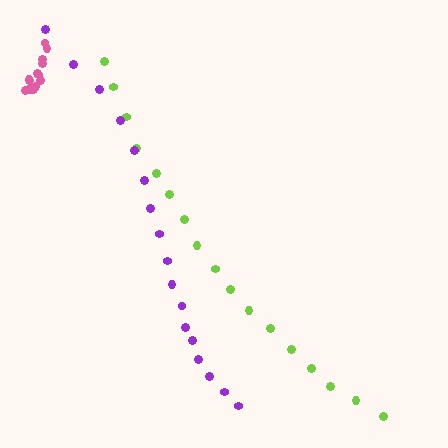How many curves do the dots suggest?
There are 3 distinct paths.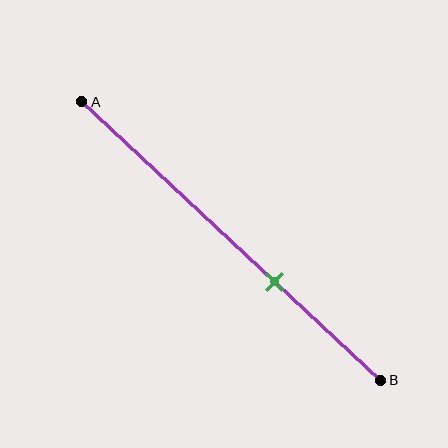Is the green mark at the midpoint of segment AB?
No, the mark is at about 65% from A, not at the 50% midpoint.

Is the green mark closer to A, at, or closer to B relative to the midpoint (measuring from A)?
The green mark is closer to point B than the midpoint of segment AB.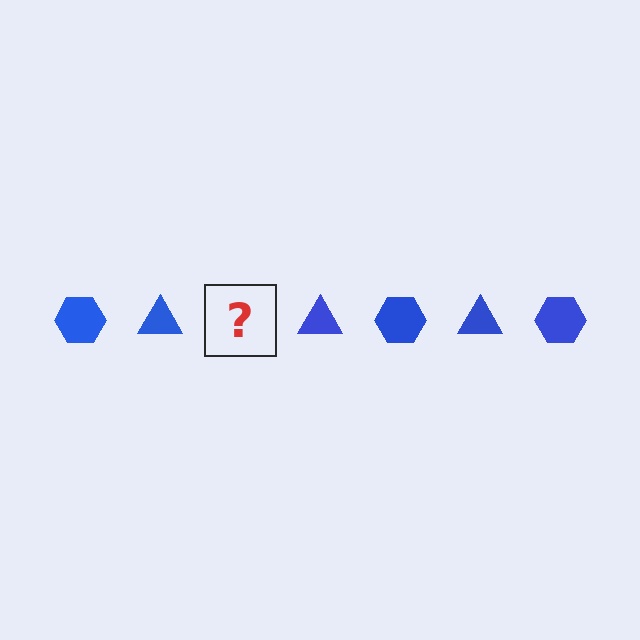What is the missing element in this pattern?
The missing element is a blue hexagon.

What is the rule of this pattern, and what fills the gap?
The rule is that the pattern cycles through hexagon, triangle shapes in blue. The gap should be filled with a blue hexagon.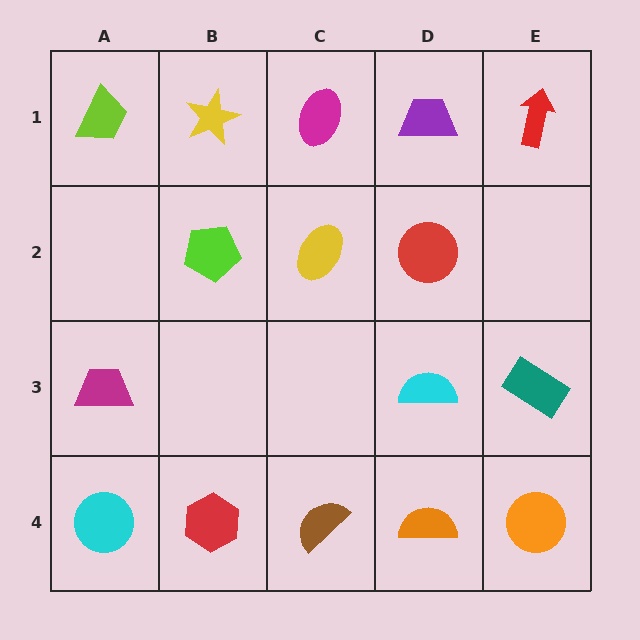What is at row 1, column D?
A purple trapezoid.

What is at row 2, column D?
A red circle.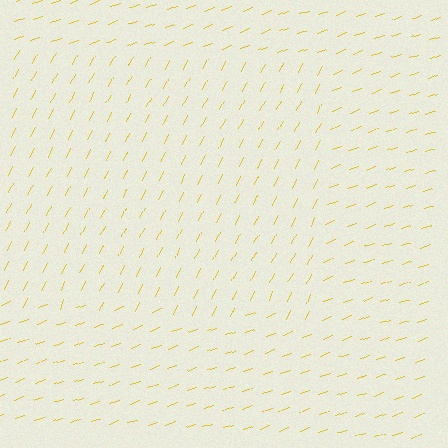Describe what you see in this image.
The image is filled with small yellow line segments. A rectangle region in the image has lines oriented differently from the surrounding lines, creating a visible texture boundary.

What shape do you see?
I see a rectangle.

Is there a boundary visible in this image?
Yes, there is a texture boundary formed by a change in line orientation.